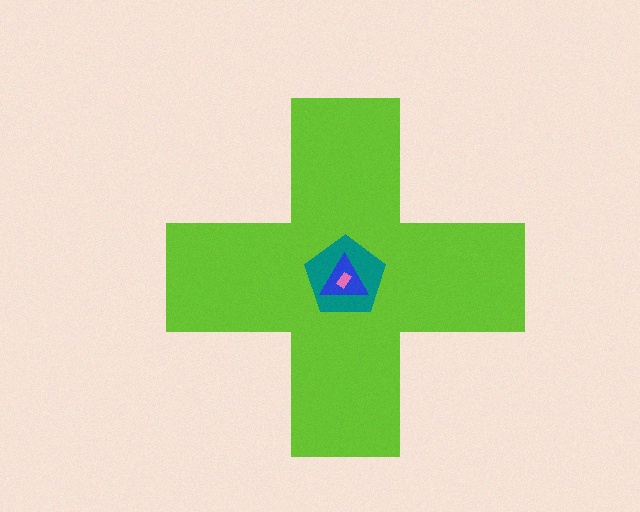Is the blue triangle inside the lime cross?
Yes.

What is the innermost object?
The pink rectangle.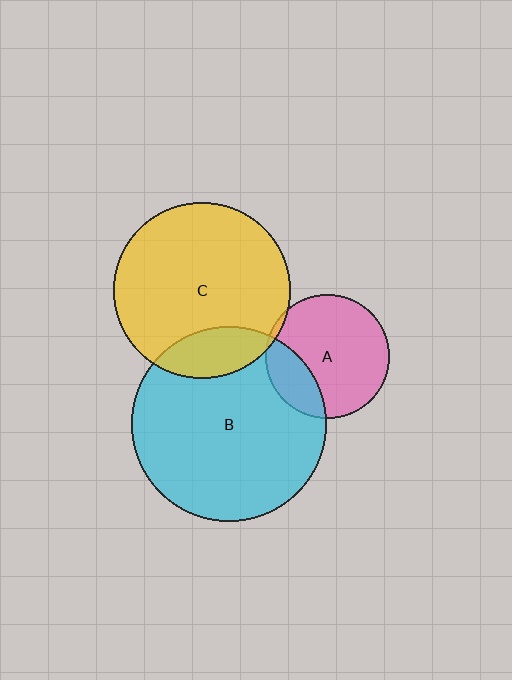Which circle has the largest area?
Circle B (cyan).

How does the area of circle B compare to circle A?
Approximately 2.5 times.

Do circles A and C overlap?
Yes.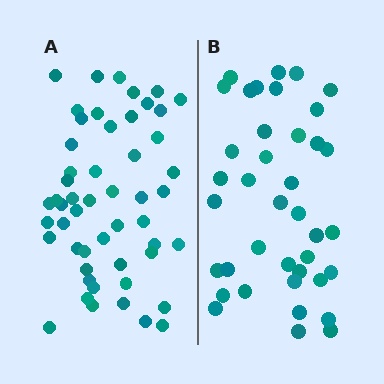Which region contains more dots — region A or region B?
Region A (the left region) has more dots.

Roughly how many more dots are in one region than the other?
Region A has approximately 15 more dots than region B.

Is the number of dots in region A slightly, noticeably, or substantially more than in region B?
Region A has noticeably more, but not dramatically so. The ratio is roughly 1.3 to 1.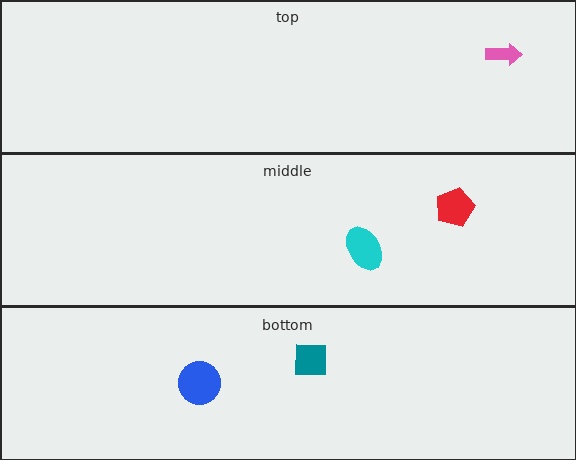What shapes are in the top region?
The pink arrow.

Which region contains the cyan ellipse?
The middle region.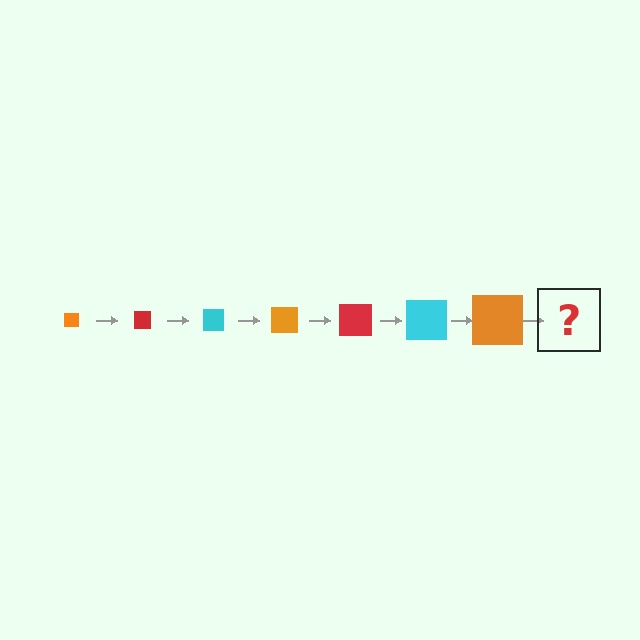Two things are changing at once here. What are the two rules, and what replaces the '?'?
The two rules are that the square grows larger each step and the color cycles through orange, red, and cyan. The '?' should be a red square, larger than the previous one.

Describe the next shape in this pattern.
It should be a red square, larger than the previous one.